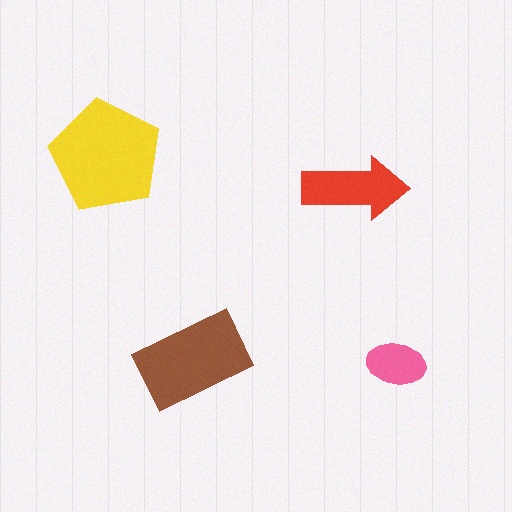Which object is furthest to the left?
The yellow pentagon is leftmost.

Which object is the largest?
The yellow pentagon.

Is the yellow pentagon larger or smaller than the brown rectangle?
Larger.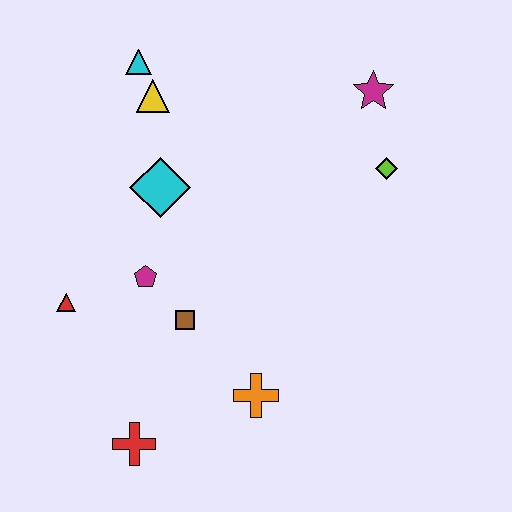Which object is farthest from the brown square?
The magenta star is farthest from the brown square.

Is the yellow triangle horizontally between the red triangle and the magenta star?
Yes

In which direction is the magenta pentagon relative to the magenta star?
The magenta pentagon is to the left of the magenta star.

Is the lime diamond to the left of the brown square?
No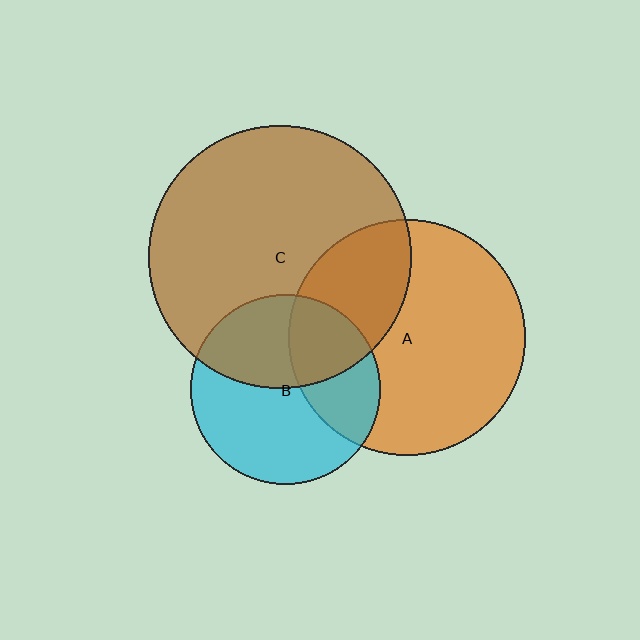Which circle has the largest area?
Circle C (brown).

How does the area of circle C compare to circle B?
Approximately 1.9 times.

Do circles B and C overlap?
Yes.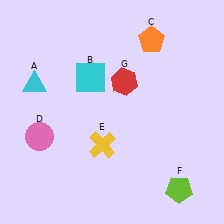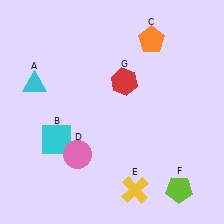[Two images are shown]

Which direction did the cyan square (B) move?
The cyan square (B) moved down.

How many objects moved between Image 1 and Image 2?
3 objects moved between the two images.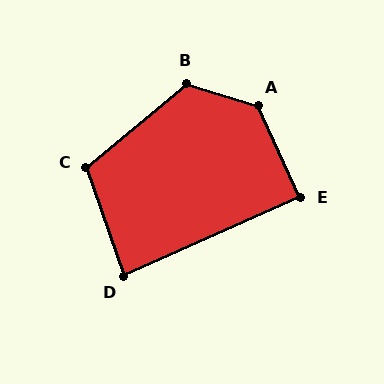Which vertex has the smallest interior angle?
D, at approximately 85 degrees.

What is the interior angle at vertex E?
Approximately 89 degrees (approximately right).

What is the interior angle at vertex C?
Approximately 111 degrees (obtuse).